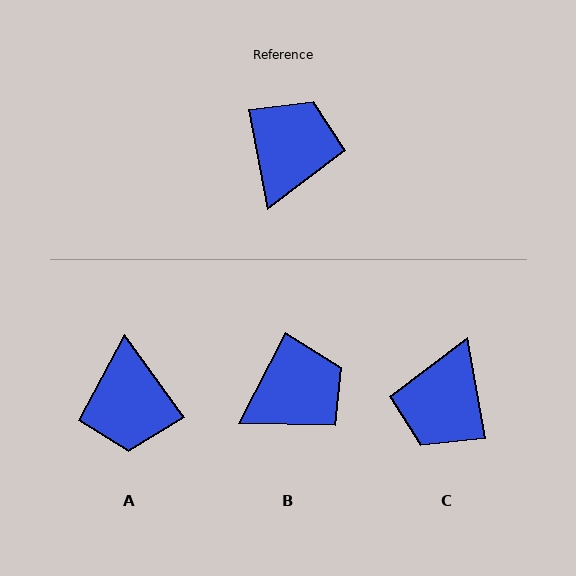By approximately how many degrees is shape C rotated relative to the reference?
Approximately 180 degrees counter-clockwise.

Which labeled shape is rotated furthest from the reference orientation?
C, about 180 degrees away.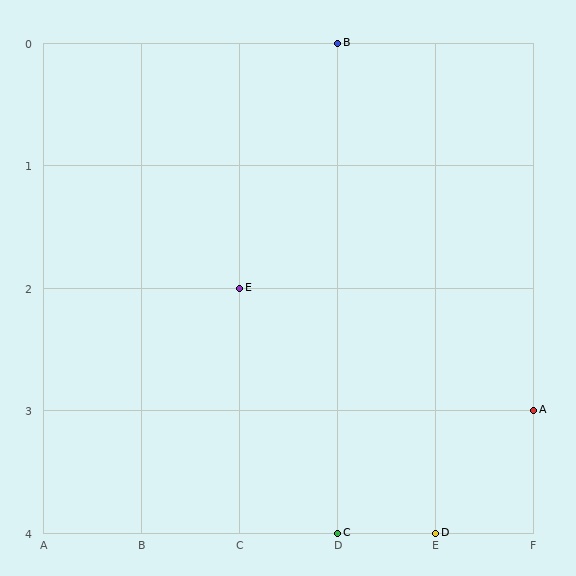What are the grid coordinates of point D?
Point D is at grid coordinates (E, 4).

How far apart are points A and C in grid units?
Points A and C are 2 columns and 1 row apart (about 2.2 grid units diagonally).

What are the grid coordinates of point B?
Point B is at grid coordinates (D, 0).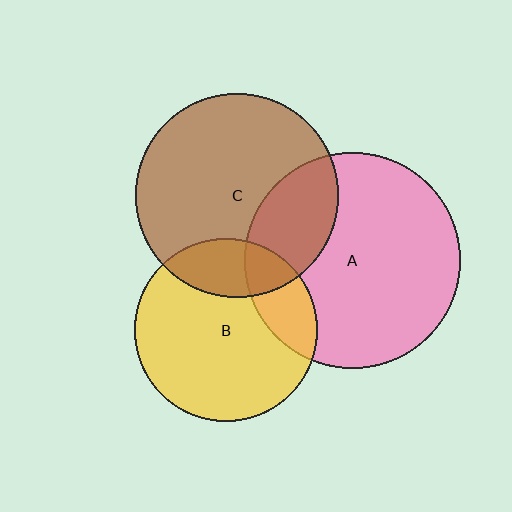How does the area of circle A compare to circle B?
Approximately 1.4 times.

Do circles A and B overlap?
Yes.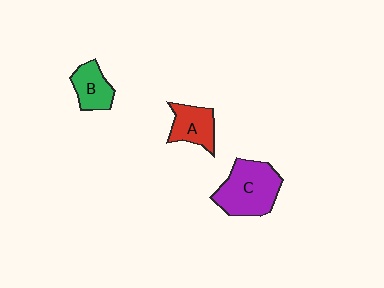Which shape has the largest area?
Shape C (purple).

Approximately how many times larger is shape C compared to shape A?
Approximately 1.8 times.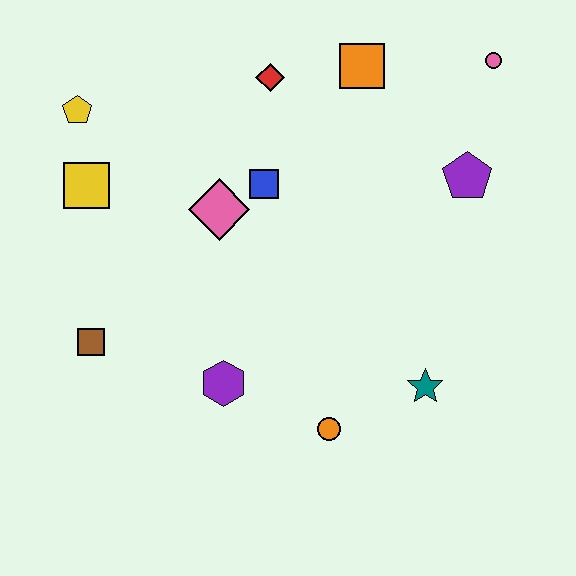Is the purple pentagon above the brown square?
Yes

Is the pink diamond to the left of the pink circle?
Yes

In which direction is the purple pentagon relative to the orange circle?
The purple pentagon is above the orange circle.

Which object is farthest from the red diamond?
The orange circle is farthest from the red diamond.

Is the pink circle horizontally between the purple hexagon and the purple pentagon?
No